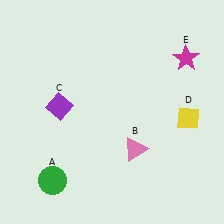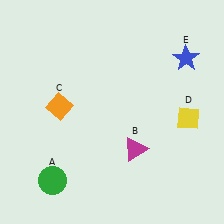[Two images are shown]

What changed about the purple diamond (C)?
In Image 1, C is purple. In Image 2, it changed to orange.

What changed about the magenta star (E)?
In Image 1, E is magenta. In Image 2, it changed to blue.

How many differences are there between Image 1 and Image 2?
There are 3 differences between the two images.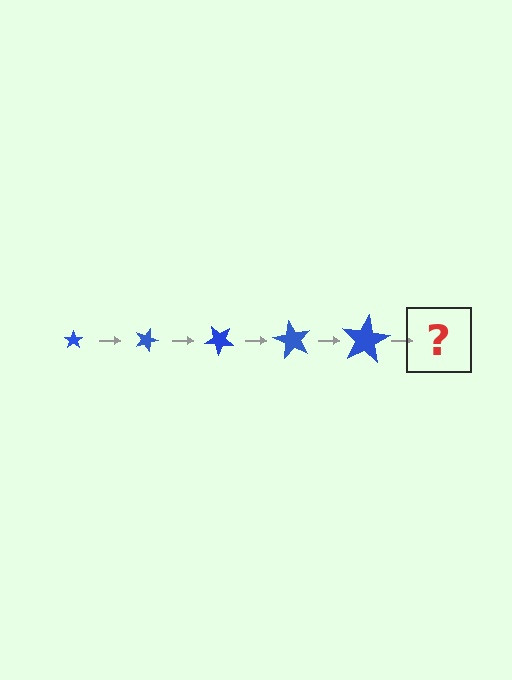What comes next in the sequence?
The next element should be a star, larger than the previous one and rotated 100 degrees from the start.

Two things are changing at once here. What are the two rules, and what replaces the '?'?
The two rules are that the star grows larger each step and it rotates 20 degrees each step. The '?' should be a star, larger than the previous one and rotated 100 degrees from the start.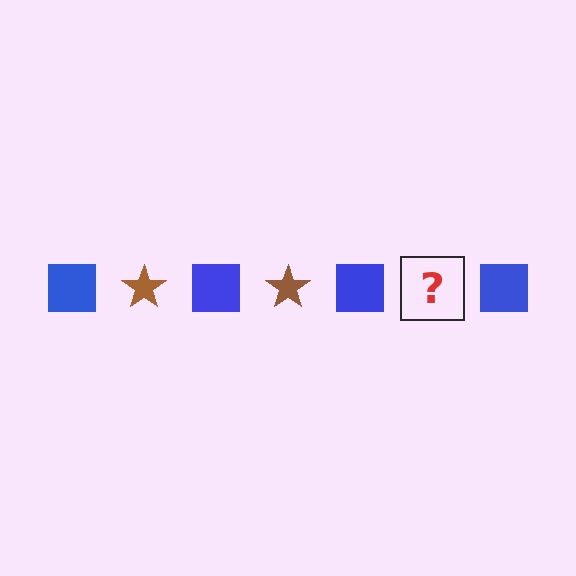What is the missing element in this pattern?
The missing element is a brown star.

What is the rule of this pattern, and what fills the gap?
The rule is that the pattern alternates between blue square and brown star. The gap should be filled with a brown star.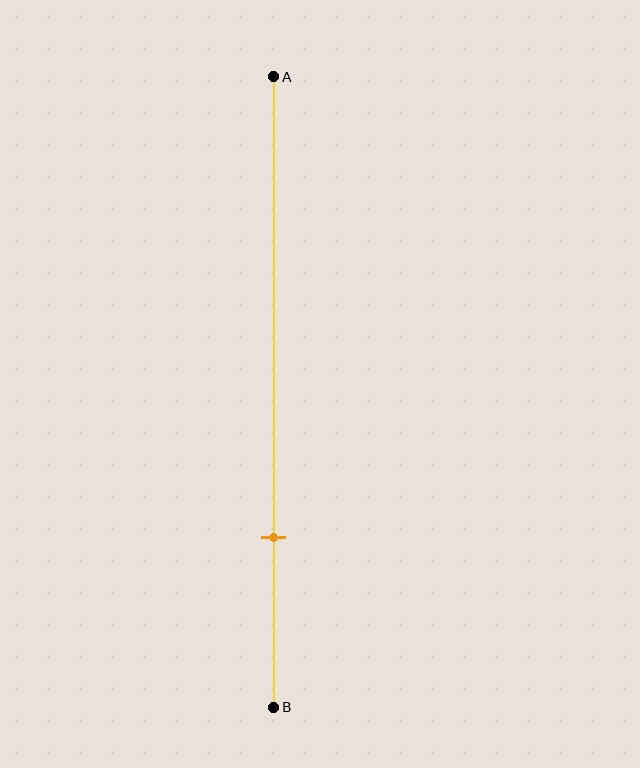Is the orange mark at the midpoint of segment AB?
No, the mark is at about 75% from A, not at the 50% midpoint.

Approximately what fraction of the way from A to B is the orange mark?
The orange mark is approximately 75% of the way from A to B.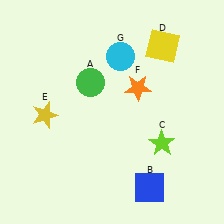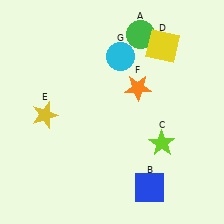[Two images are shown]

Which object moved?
The green circle (A) moved right.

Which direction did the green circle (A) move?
The green circle (A) moved right.